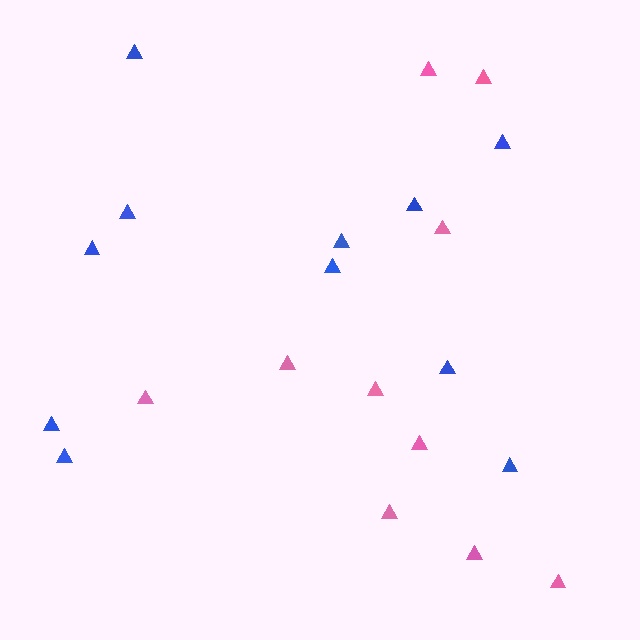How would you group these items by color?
There are 2 groups: one group of blue triangles (11) and one group of pink triangles (10).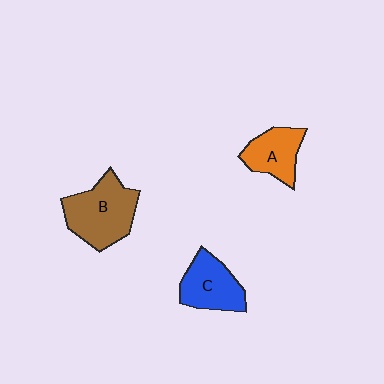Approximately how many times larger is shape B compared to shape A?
Approximately 1.5 times.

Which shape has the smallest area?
Shape A (orange).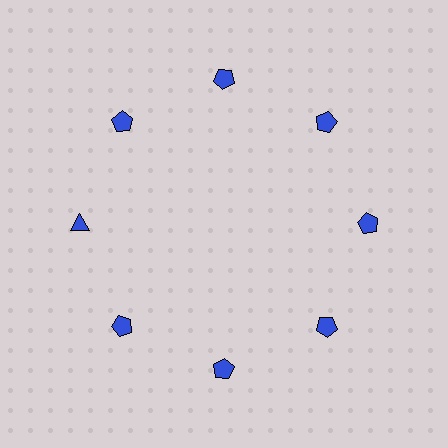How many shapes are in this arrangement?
There are 8 shapes arranged in a ring pattern.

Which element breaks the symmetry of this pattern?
The blue triangle at roughly the 9 o'clock position breaks the symmetry. All other shapes are blue pentagons.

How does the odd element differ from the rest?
It has a different shape: triangle instead of pentagon.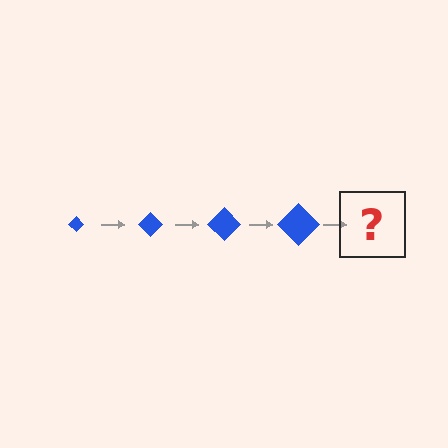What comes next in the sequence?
The next element should be a blue diamond, larger than the previous one.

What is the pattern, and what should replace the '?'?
The pattern is that the diamond gets progressively larger each step. The '?' should be a blue diamond, larger than the previous one.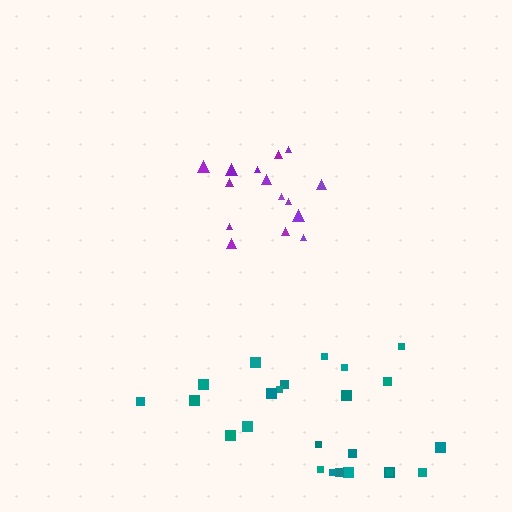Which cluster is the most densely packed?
Purple.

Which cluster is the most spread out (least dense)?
Teal.